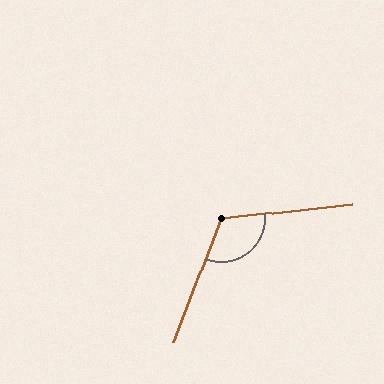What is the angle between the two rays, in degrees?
Approximately 117 degrees.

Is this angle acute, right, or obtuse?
It is obtuse.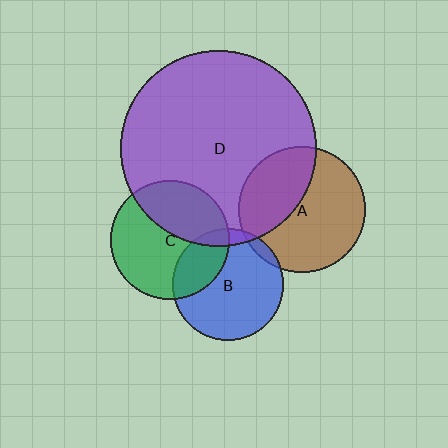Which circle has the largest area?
Circle D (purple).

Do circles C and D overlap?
Yes.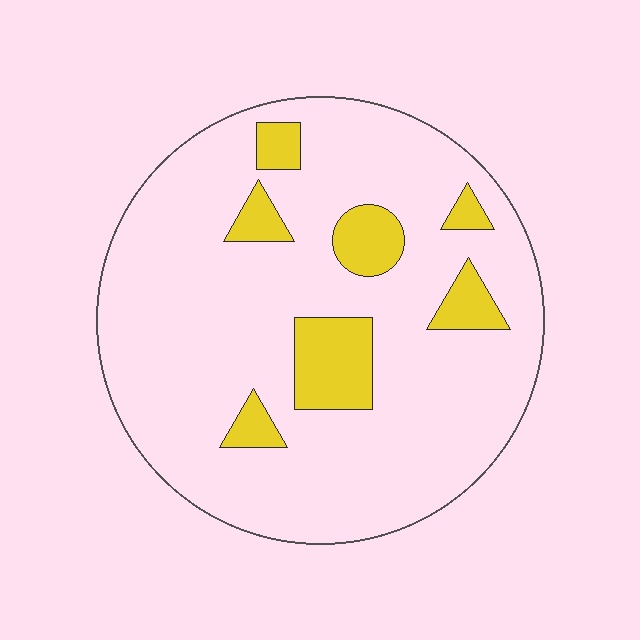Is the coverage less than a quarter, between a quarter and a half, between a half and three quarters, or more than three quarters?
Less than a quarter.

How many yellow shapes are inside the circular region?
7.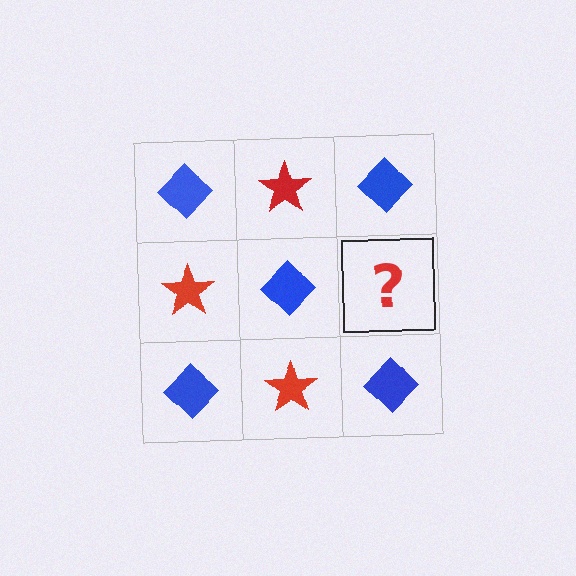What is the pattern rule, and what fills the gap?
The rule is that it alternates blue diamond and red star in a checkerboard pattern. The gap should be filled with a red star.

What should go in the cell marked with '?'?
The missing cell should contain a red star.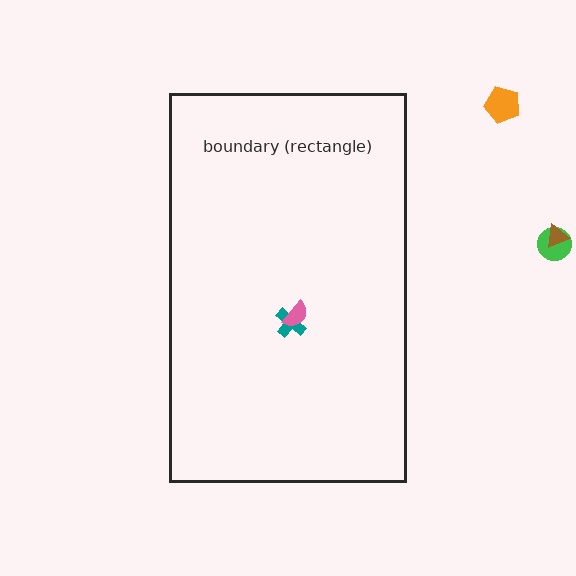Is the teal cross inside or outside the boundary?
Inside.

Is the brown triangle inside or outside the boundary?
Outside.